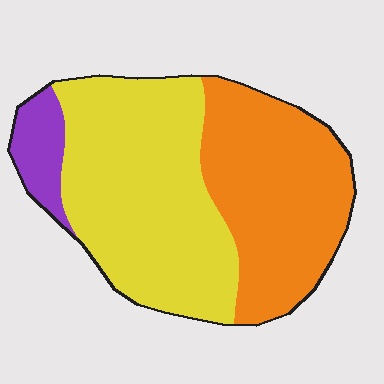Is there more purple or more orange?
Orange.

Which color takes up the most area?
Yellow, at roughly 50%.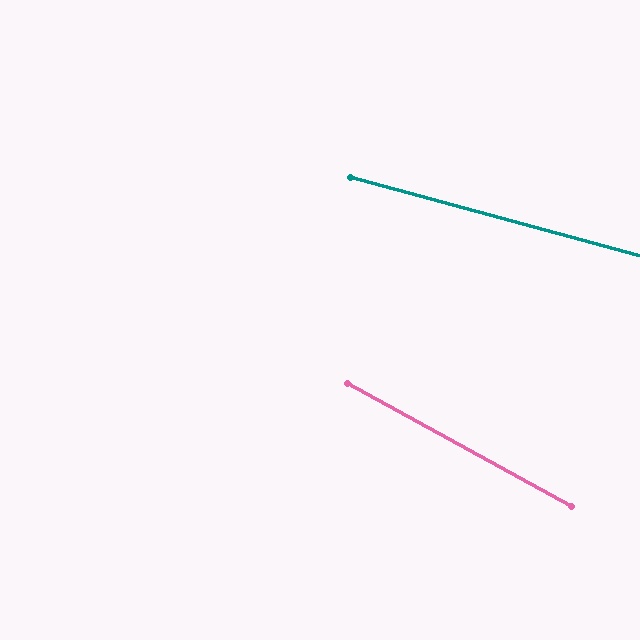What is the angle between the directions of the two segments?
Approximately 14 degrees.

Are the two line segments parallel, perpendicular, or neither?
Neither parallel nor perpendicular — they differ by about 14°.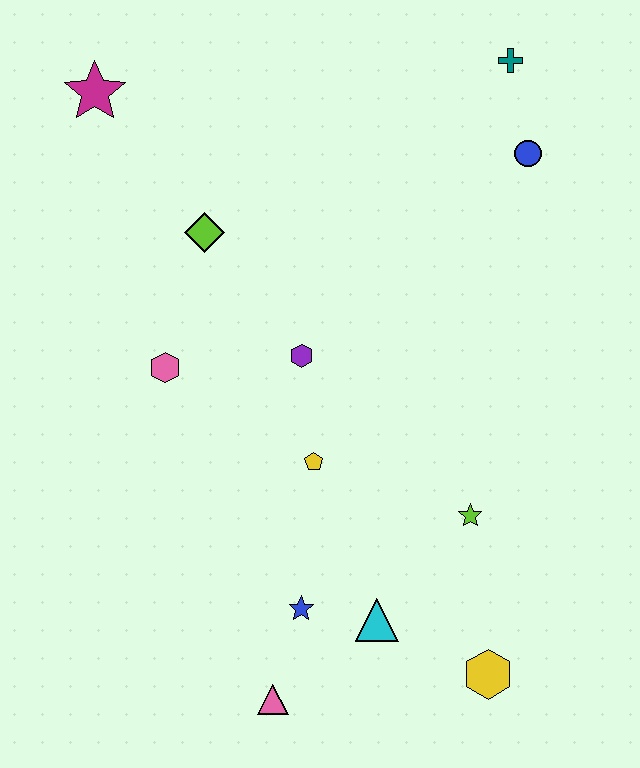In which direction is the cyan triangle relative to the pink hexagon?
The cyan triangle is below the pink hexagon.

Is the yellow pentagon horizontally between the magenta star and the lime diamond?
No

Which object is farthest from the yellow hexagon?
The magenta star is farthest from the yellow hexagon.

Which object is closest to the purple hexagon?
The yellow pentagon is closest to the purple hexagon.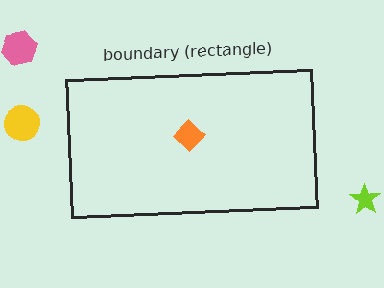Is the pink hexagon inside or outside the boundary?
Outside.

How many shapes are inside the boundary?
1 inside, 3 outside.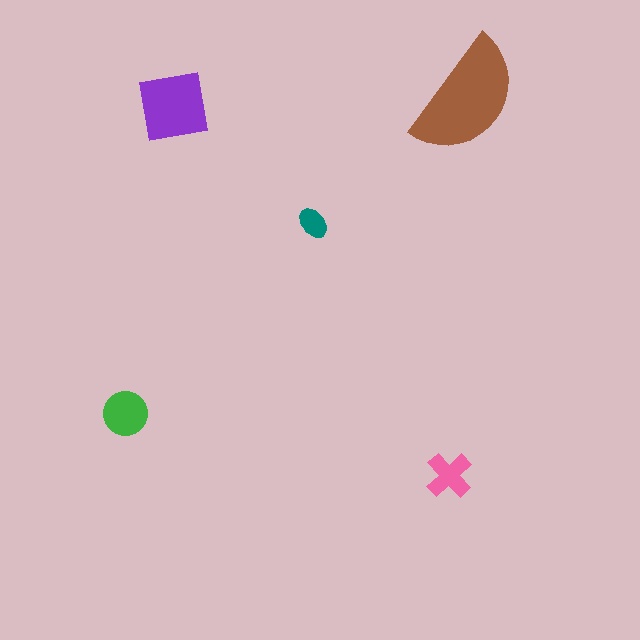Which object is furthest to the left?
The green circle is leftmost.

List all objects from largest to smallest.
The brown semicircle, the purple square, the green circle, the pink cross, the teal ellipse.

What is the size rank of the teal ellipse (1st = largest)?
5th.